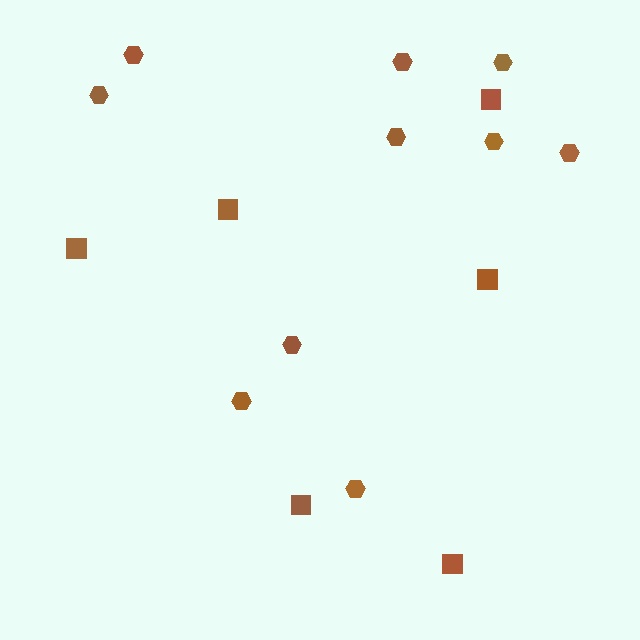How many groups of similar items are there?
There are 2 groups: one group of squares (6) and one group of hexagons (10).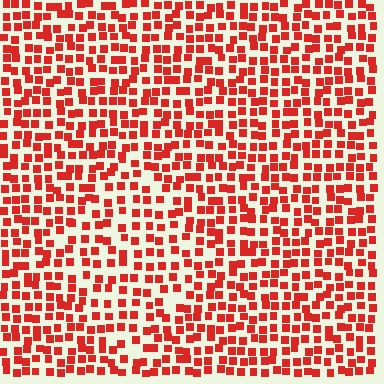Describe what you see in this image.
The image contains small red elements arranged at two different densities. A diamond-shaped region is visible where the elements are less densely packed than the surrounding area.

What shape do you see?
I see a diamond.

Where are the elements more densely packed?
The elements are more densely packed outside the diamond boundary.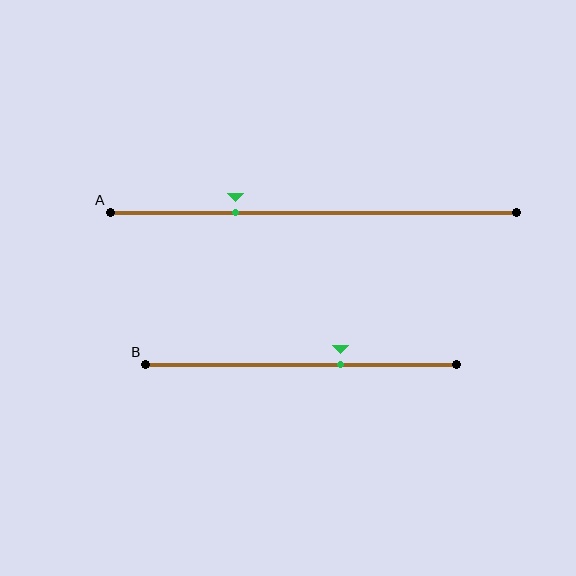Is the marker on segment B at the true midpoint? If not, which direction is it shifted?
No, the marker on segment B is shifted to the right by about 13% of the segment length.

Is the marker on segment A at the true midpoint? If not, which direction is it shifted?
No, the marker on segment A is shifted to the left by about 19% of the segment length.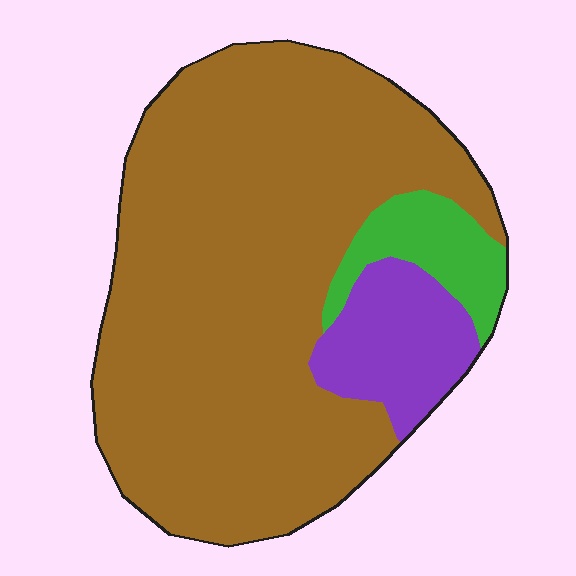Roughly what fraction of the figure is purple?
Purple covers 12% of the figure.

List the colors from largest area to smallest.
From largest to smallest: brown, purple, green.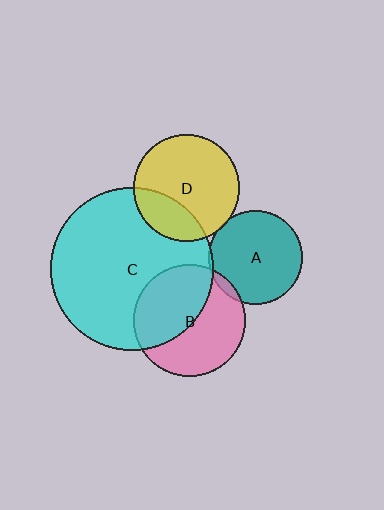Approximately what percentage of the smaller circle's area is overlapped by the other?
Approximately 5%.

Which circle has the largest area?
Circle C (cyan).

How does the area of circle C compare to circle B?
Approximately 2.1 times.